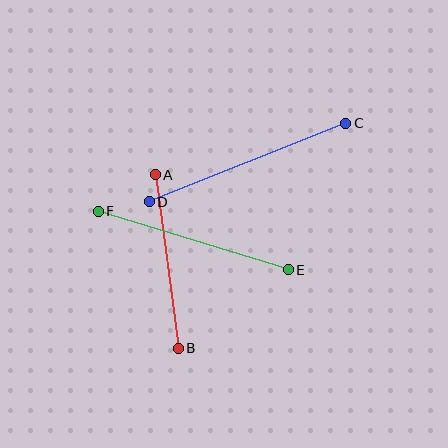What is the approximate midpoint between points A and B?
The midpoint is at approximately (167, 261) pixels.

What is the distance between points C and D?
The distance is approximately 212 pixels.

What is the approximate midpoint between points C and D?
The midpoint is at approximately (247, 163) pixels.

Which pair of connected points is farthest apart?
Points C and D are farthest apart.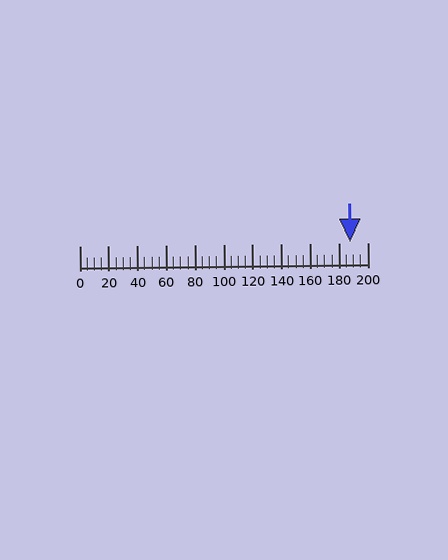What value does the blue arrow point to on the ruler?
The blue arrow points to approximately 188.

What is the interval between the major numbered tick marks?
The major tick marks are spaced 20 units apart.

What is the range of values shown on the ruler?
The ruler shows values from 0 to 200.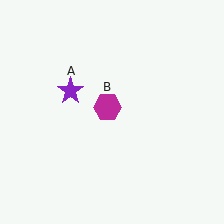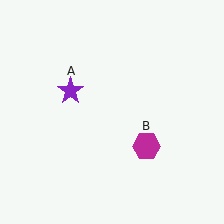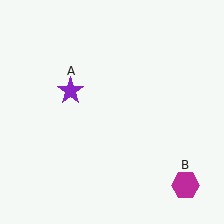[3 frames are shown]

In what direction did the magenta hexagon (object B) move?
The magenta hexagon (object B) moved down and to the right.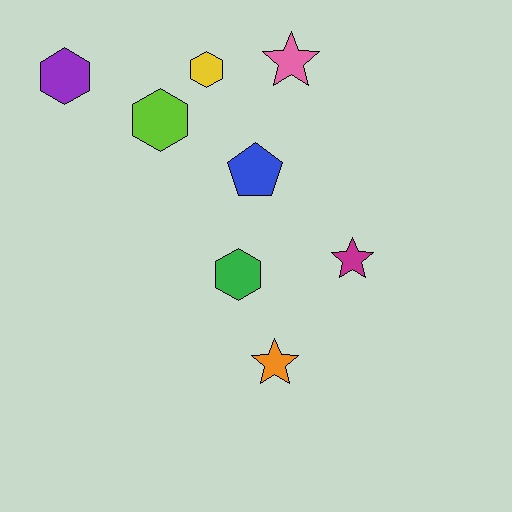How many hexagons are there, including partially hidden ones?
There are 4 hexagons.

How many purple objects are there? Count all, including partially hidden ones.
There is 1 purple object.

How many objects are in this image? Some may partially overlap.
There are 8 objects.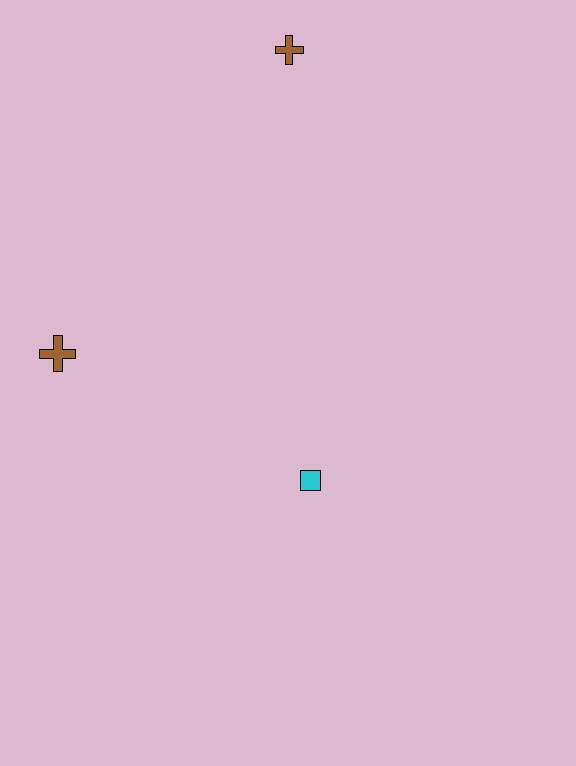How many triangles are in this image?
There are no triangles.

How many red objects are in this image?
There are no red objects.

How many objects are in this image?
There are 3 objects.